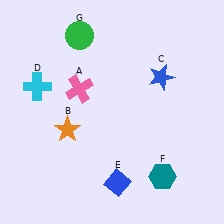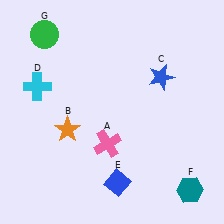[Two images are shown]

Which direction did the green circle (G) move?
The green circle (G) moved left.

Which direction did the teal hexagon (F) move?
The teal hexagon (F) moved right.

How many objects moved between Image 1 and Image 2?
3 objects moved between the two images.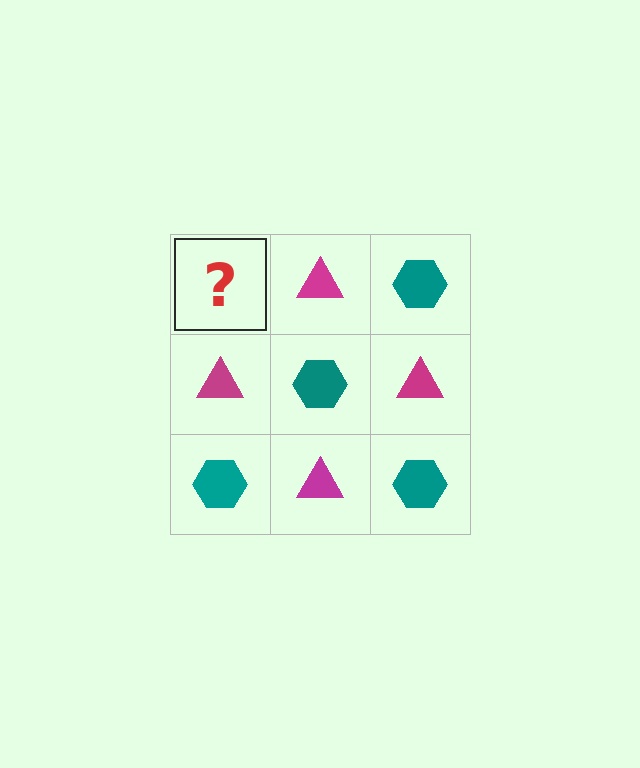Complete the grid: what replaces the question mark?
The question mark should be replaced with a teal hexagon.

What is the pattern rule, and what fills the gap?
The rule is that it alternates teal hexagon and magenta triangle in a checkerboard pattern. The gap should be filled with a teal hexagon.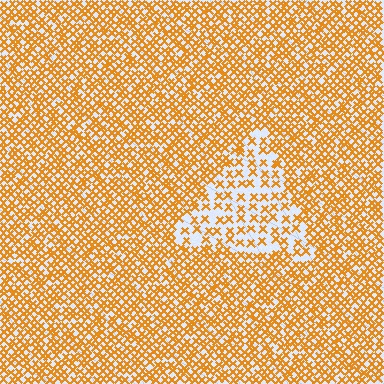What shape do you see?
I see a triangle.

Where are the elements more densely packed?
The elements are more densely packed outside the triangle boundary.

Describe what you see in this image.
The image contains small orange elements arranged at two different densities. A triangle-shaped region is visible where the elements are less densely packed than the surrounding area.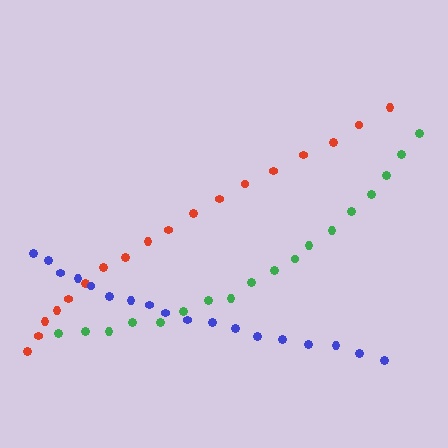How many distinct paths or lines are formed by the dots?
There are 3 distinct paths.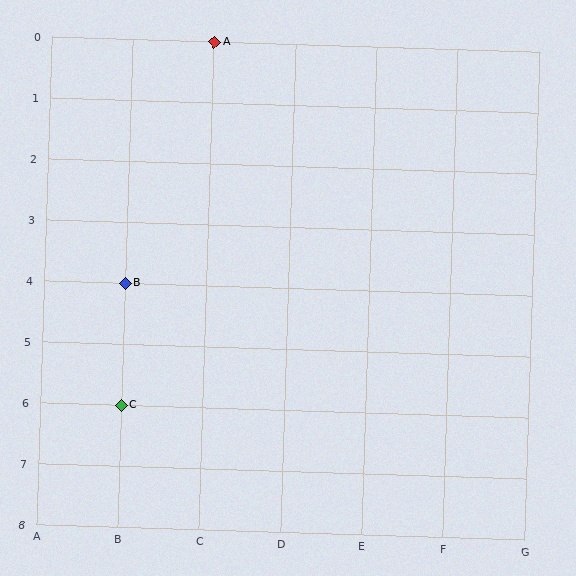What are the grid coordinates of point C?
Point C is at grid coordinates (B, 6).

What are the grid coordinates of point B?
Point B is at grid coordinates (B, 4).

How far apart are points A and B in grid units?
Points A and B are 1 column and 4 rows apart (about 4.1 grid units diagonally).